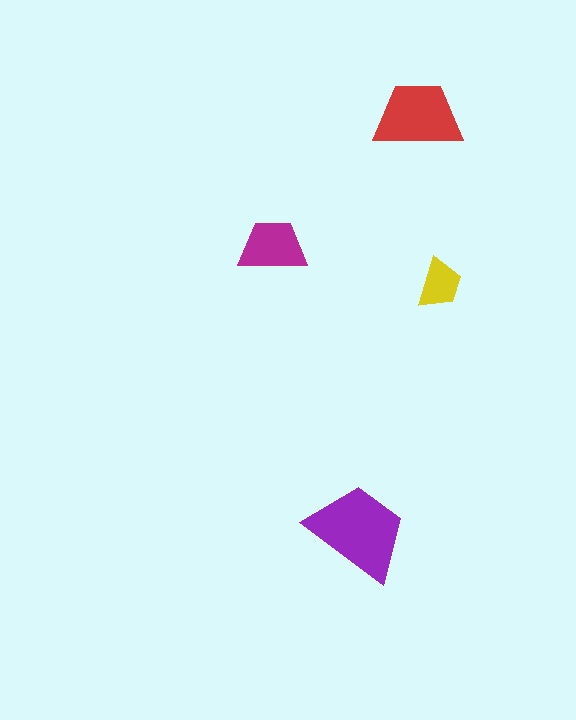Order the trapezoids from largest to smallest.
the purple one, the red one, the magenta one, the yellow one.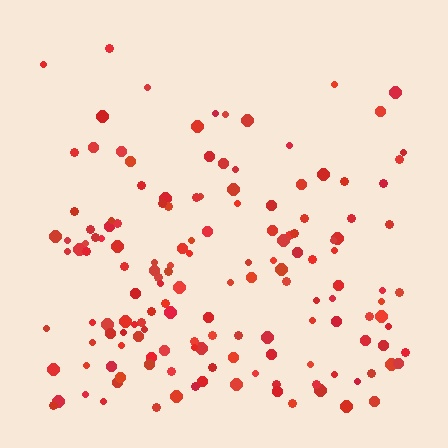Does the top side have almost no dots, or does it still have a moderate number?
Still a moderate number, just noticeably fewer than the bottom.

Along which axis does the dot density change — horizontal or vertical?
Vertical.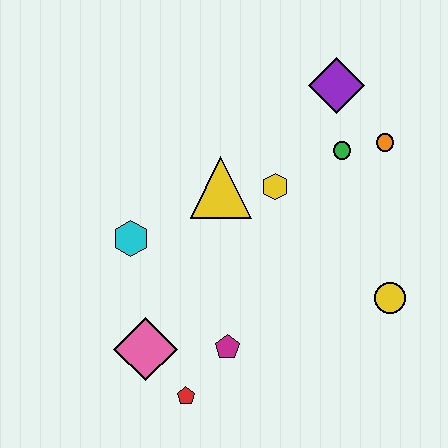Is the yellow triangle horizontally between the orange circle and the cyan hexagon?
Yes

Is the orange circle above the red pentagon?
Yes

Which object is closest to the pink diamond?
The red pentagon is closest to the pink diamond.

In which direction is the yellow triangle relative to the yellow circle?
The yellow triangle is to the left of the yellow circle.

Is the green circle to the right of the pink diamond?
Yes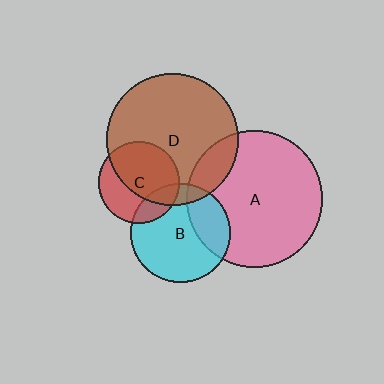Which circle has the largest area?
Circle A (pink).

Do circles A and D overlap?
Yes.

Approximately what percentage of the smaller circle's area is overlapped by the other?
Approximately 15%.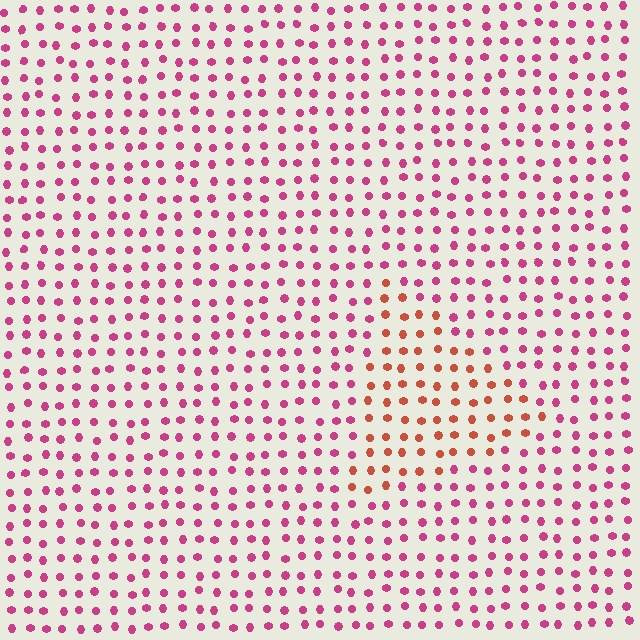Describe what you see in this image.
The image is filled with small magenta elements in a uniform arrangement. A triangle-shaped region is visible where the elements are tinted to a slightly different hue, forming a subtle color boundary.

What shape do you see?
I see a triangle.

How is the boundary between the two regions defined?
The boundary is defined purely by a slight shift in hue (about 40 degrees). Spacing, size, and orientation are identical on both sides.